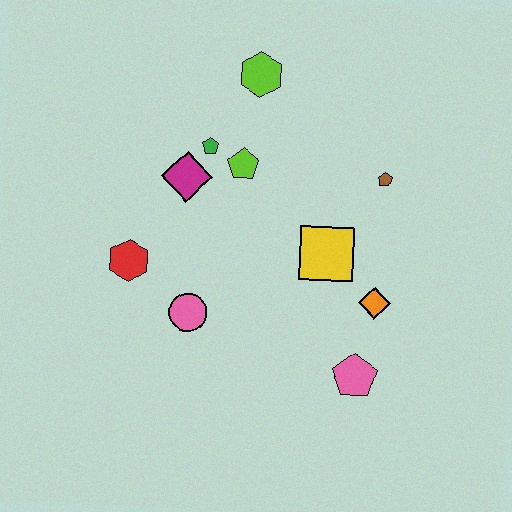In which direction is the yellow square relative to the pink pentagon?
The yellow square is above the pink pentagon.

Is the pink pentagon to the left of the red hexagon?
No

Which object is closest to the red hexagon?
The pink circle is closest to the red hexagon.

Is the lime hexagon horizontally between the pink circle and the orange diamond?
Yes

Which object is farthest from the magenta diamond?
The pink pentagon is farthest from the magenta diamond.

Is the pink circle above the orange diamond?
No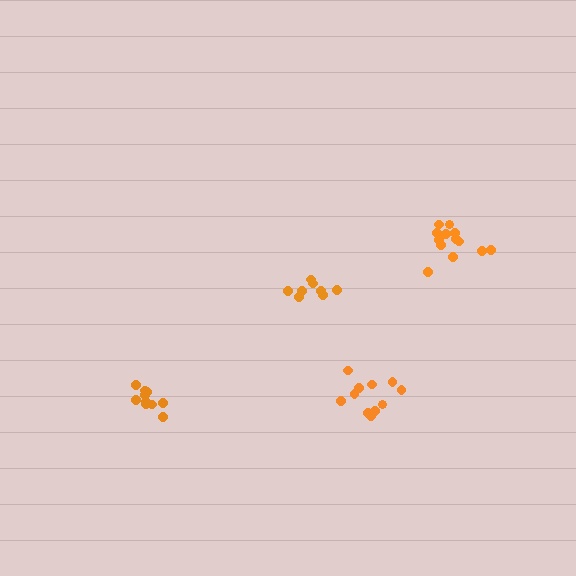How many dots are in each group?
Group 1: 8 dots, Group 2: 13 dots, Group 3: 11 dots, Group 4: 10 dots (42 total).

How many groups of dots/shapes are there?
There are 4 groups.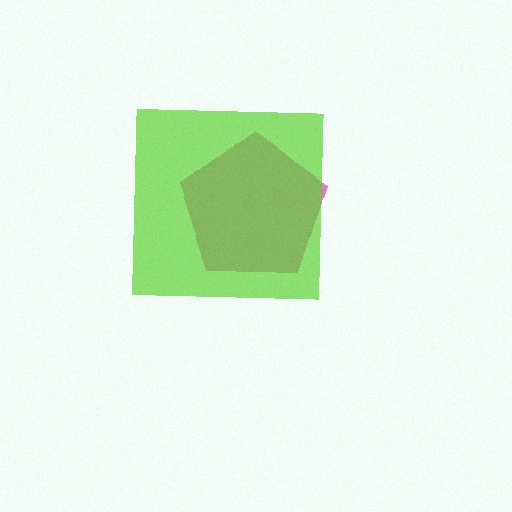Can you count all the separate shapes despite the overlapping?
Yes, there are 2 separate shapes.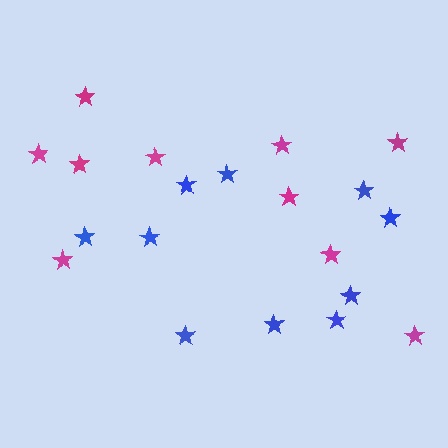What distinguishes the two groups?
There are 2 groups: one group of magenta stars (10) and one group of blue stars (10).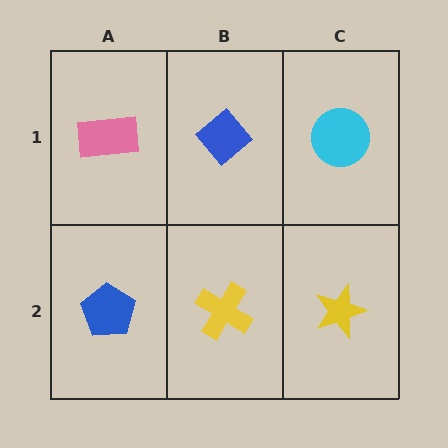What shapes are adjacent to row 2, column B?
A blue diamond (row 1, column B), a blue pentagon (row 2, column A), a yellow star (row 2, column C).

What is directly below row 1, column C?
A yellow star.